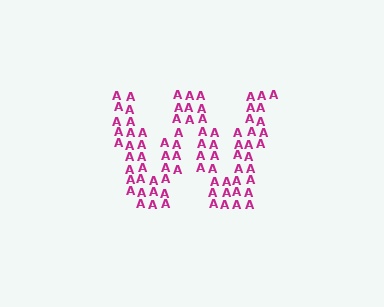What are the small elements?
The small elements are letter A's.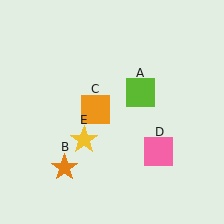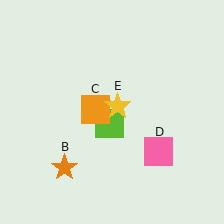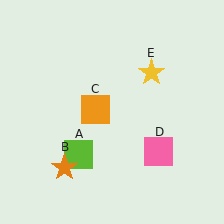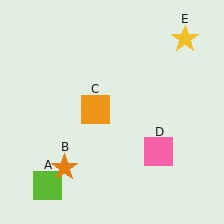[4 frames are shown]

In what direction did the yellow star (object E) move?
The yellow star (object E) moved up and to the right.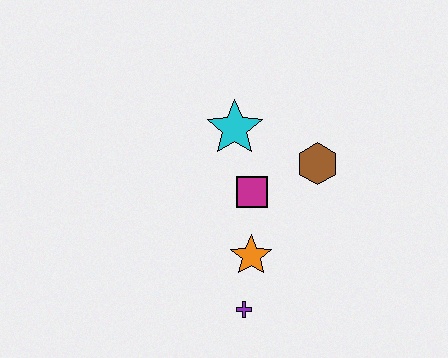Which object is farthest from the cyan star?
The purple cross is farthest from the cyan star.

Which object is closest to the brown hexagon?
The magenta square is closest to the brown hexagon.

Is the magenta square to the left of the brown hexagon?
Yes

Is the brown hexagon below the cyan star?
Yes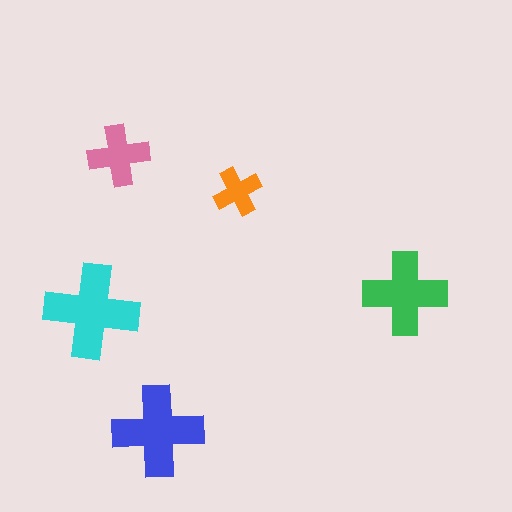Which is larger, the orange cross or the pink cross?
The pink one.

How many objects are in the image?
There are 5 objects in the image.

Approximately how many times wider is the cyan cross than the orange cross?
About 2 times wider.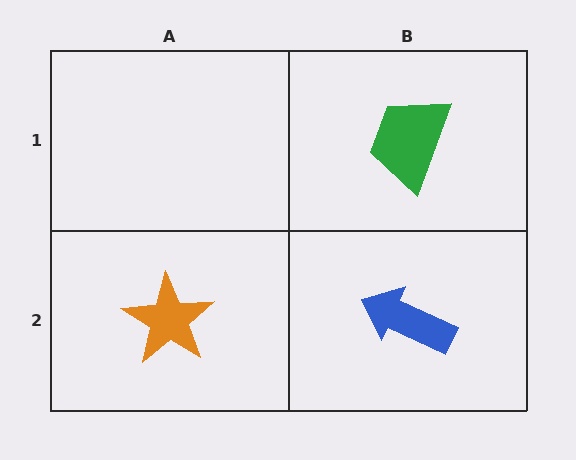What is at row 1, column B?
A green trapezoid.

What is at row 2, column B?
A blue arrow.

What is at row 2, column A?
An orange star.